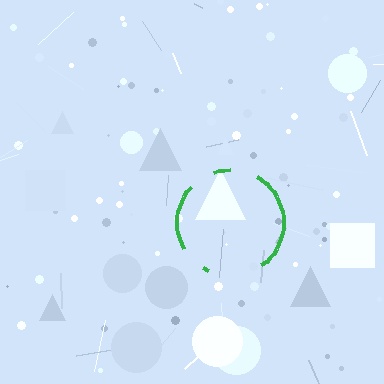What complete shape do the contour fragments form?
The contour fragments form a circle.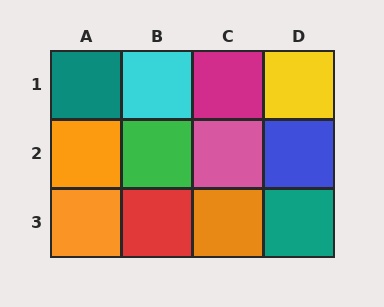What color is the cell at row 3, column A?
Orange.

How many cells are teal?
2 cells are teal.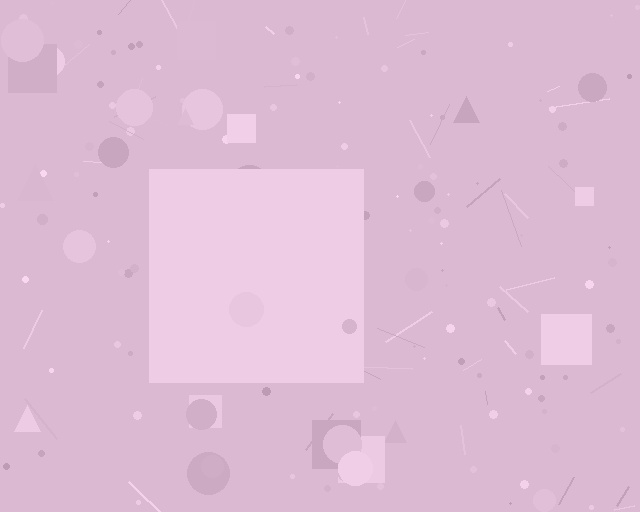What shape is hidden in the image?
A square is hidden in the image.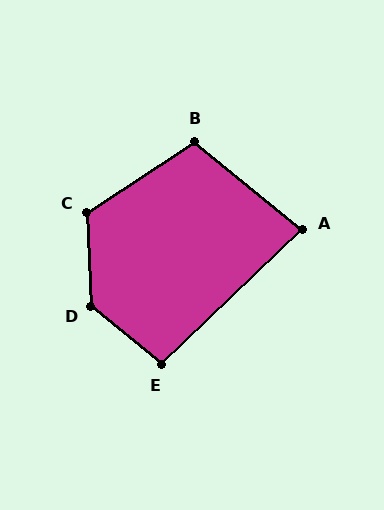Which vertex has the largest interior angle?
D, at approximately 132 degrees.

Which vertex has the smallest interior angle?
A, at approximately 83 degrees.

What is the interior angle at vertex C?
Approximately 121 degrees (obtuse).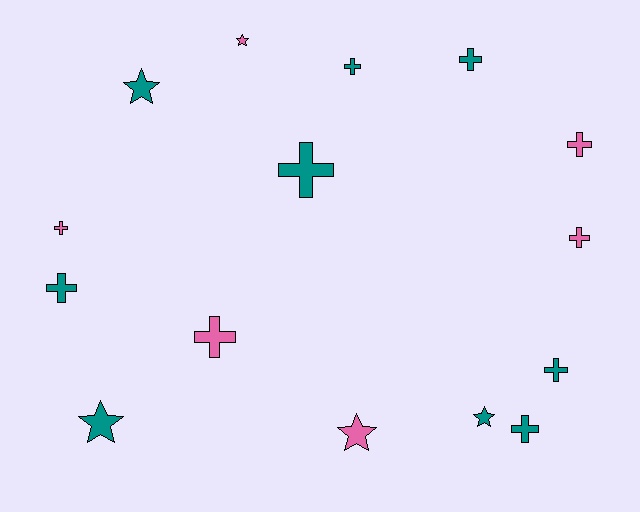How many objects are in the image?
There are 15 objects.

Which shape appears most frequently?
Cross, with 10 objects.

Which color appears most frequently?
Teal, with 9 objects.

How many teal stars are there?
There are 3 teal stars.